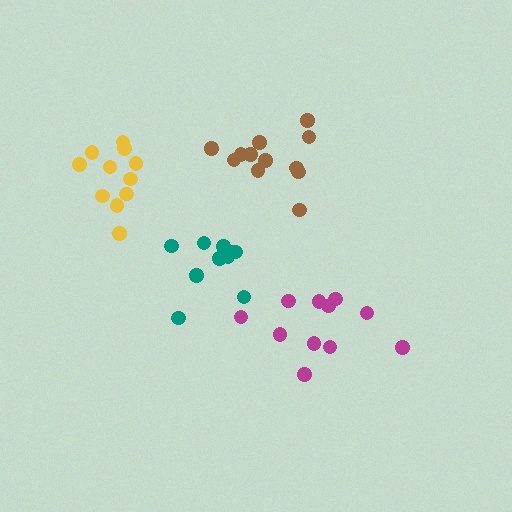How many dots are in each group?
Group 1: 12 dots, Group 2: 10 dots, Group 3: 11 dots, Group 4: 11 dots (44 total).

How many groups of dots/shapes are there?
There are 4 groups.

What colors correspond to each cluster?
The clusters are colored: brown, teal, yellow, magenta.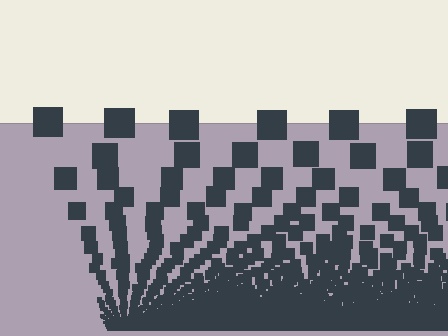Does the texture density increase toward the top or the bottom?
Density increases toward the bottom.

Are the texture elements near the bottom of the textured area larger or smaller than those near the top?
Smaller. The gradient is inverted — elements near the bottom are smaller and denser.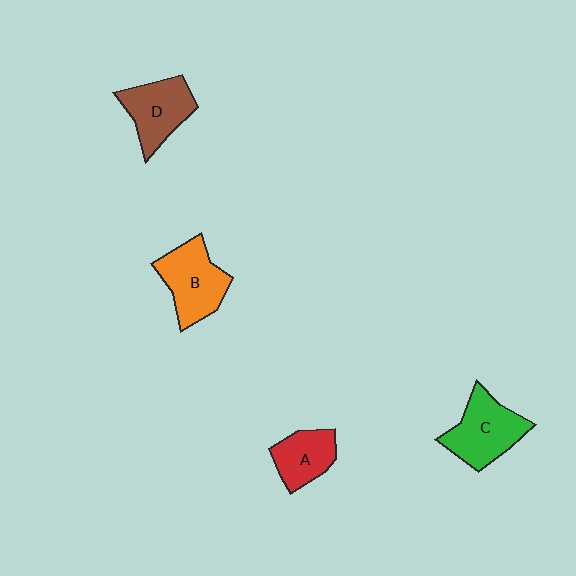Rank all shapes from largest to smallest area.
From largest to smallest: C (green), B (orange), D (brown), A (red).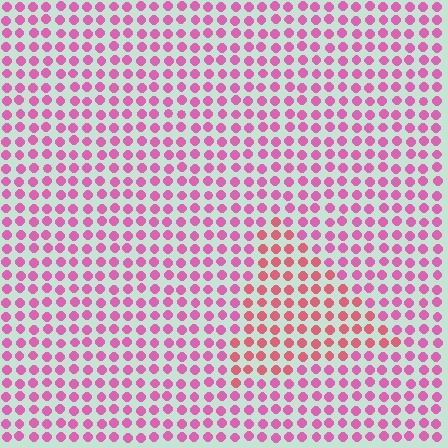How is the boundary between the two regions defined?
The boundary is defined purely by a slight shift in hue (about 28 degrees). Spacing, size, and orientation are identical on both sides.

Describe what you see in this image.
The image is filled with small pink elements in a uniform arrangement. A triangle-shaped region is visible where the elements are tinted to a slightly different hue, forming a subtle color boundary.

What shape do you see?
I see a triangle.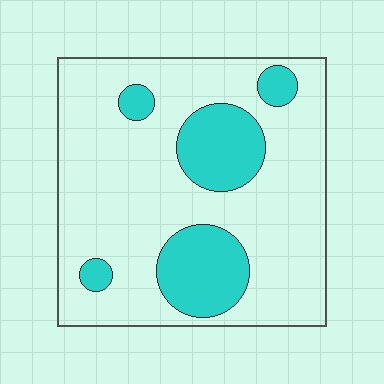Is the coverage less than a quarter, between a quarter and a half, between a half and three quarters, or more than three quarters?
Less than a quarter.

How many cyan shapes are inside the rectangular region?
5.